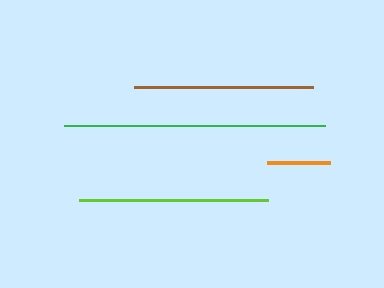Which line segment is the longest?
The green line is the longest at approximately 261 pixels.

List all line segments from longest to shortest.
From longest to shortest: green, lime, brown, orange.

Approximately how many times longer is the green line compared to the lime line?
The green line is approximately 1.4 times the length of the lime line.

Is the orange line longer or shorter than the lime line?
The lime line is longer than the orange line.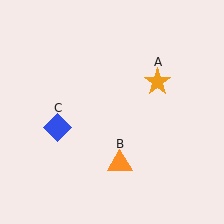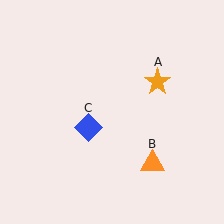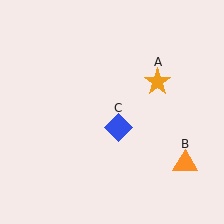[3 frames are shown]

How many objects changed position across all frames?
2 objects changed position: orange triangle (object B), blue diamond (object C).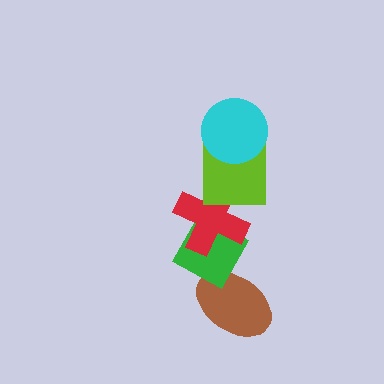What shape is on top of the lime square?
The cyan circle is on top of the lime square.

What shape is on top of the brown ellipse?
The green diamond is on top of the brown ellipse.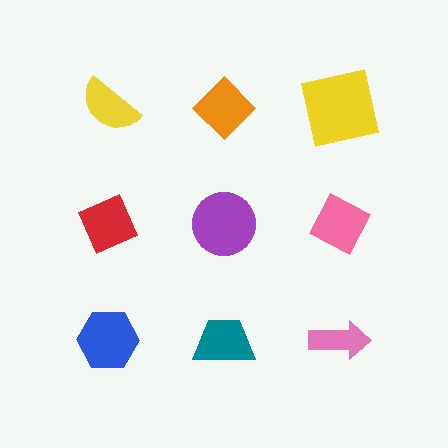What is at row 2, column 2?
A purple circle.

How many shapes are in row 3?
3 shapes.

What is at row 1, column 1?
A yellow semicircle.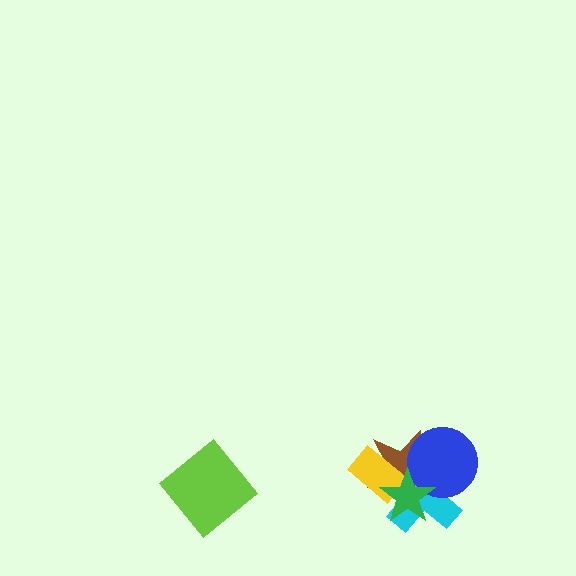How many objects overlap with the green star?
4 objects overlap with the green star.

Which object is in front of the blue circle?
The green star is in front of the blue circle.